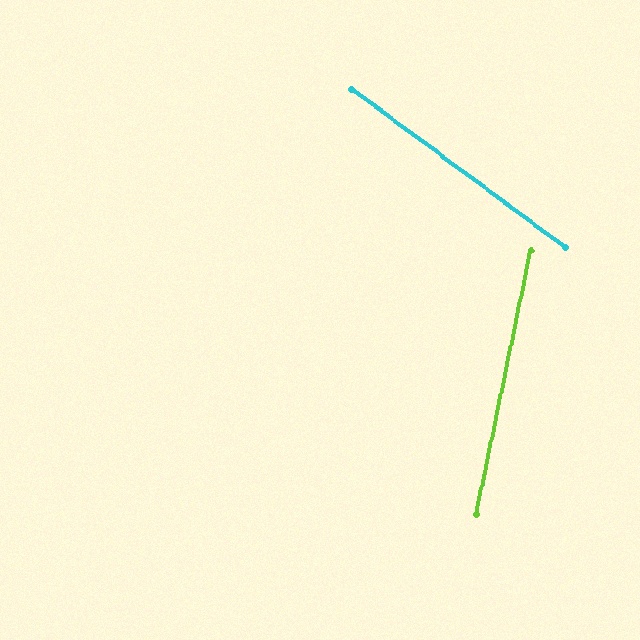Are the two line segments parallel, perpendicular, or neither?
Neither parallel nor perpendicular — they differ by about 65°.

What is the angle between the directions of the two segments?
Approximately 65 degrees.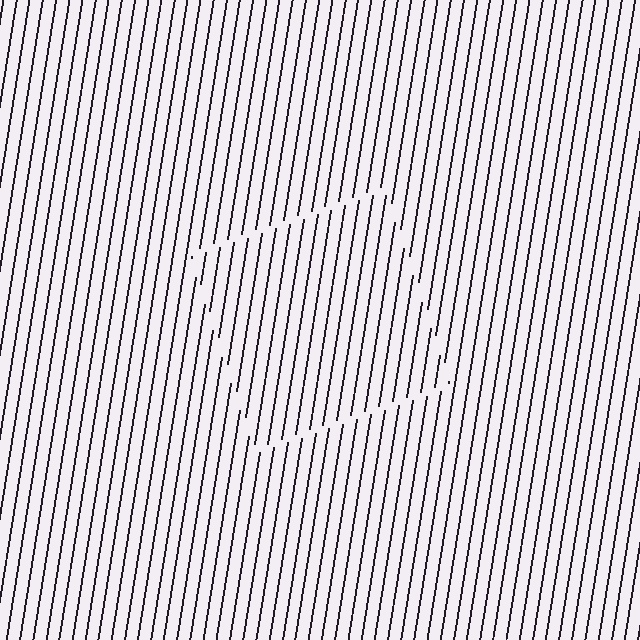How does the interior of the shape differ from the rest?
The interior of the shape contains the same grating, shifted by half a period — the contour is defined by the phase discontinuity where line-ends from the inner and outer gratings abut.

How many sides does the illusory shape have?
4 sides — the line-ends trace a square.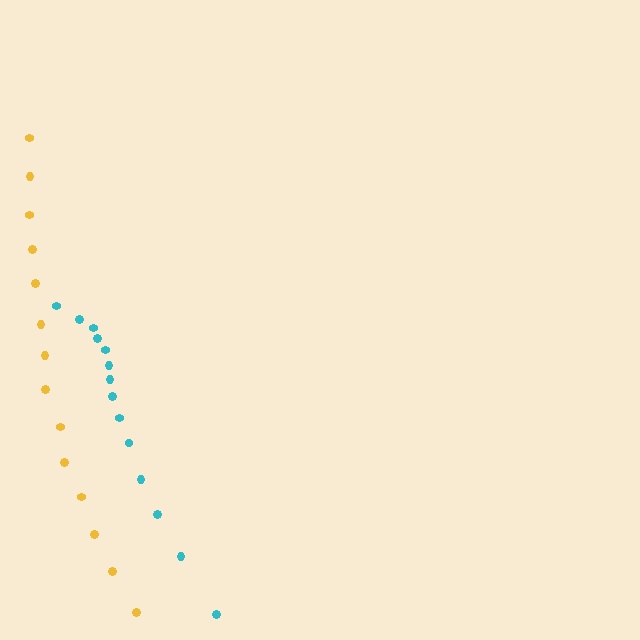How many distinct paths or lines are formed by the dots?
There are 2 distinct paths.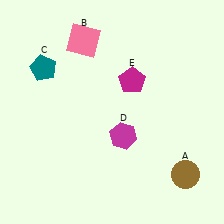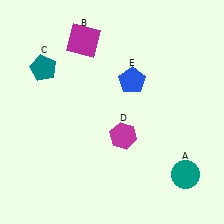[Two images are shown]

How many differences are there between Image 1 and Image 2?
There are 3 differences between the two images.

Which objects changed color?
A changed from brown to teal. B changed from pink to magenta. E changed from magenta to blue.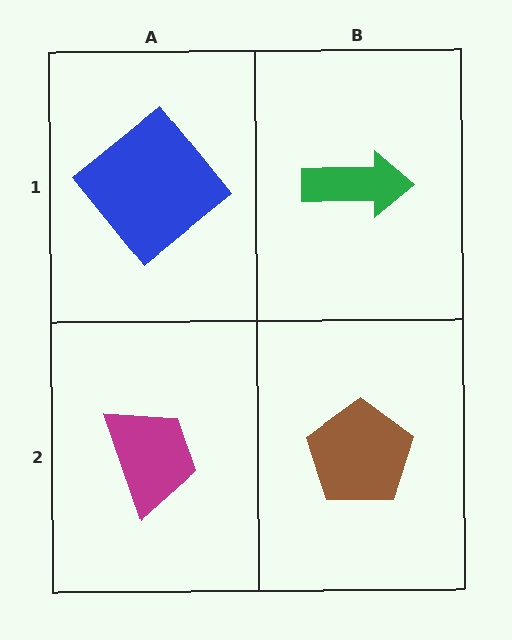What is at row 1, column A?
A blue diamond.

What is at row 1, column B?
A green arrow.